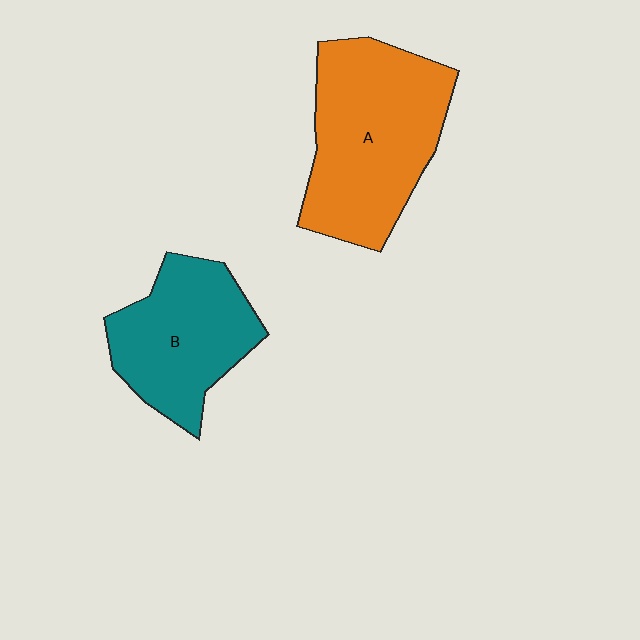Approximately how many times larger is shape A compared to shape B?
Approximately 1.4 times.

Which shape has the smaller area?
Shape B (teal).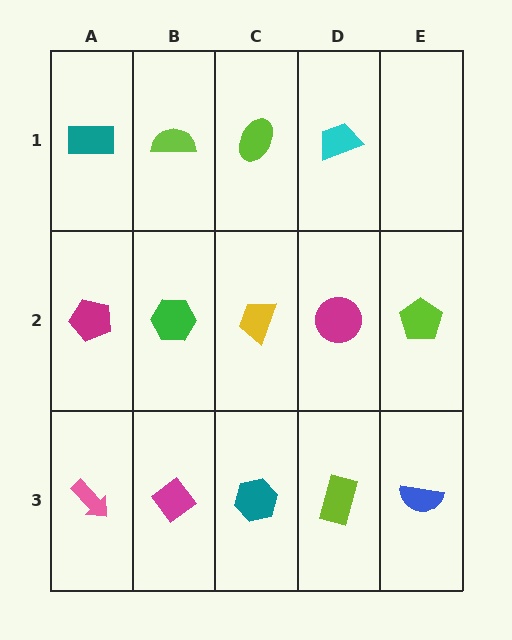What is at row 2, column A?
A magenta pentagon.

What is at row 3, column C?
A teal hexagon.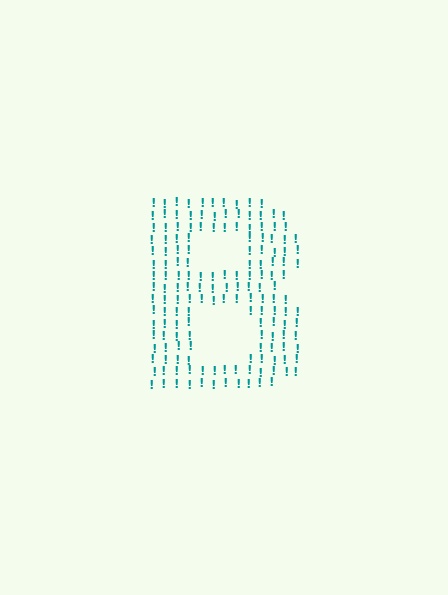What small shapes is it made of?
It is made of small exclamation marks.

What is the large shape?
The large shape is the letter B.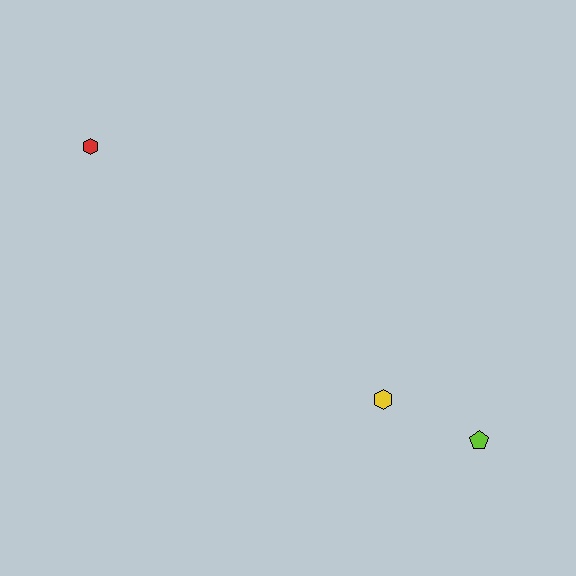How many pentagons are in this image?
There is 1 pentagon.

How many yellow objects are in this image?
There is 1 yellow object.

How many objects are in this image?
There are 3 objects.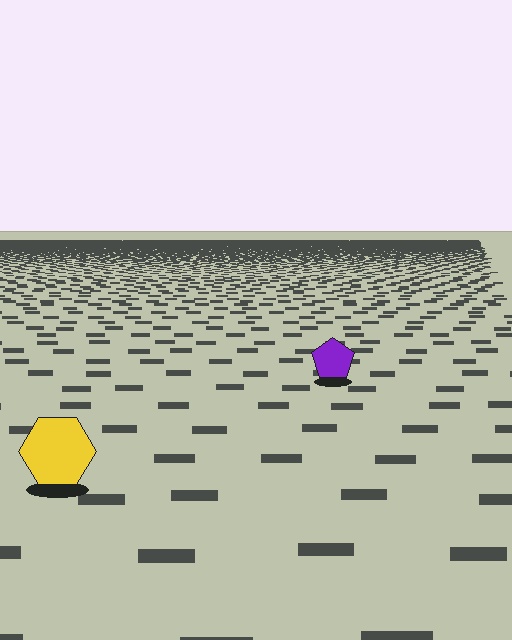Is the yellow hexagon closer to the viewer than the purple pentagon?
Yes. The yellow hexagon is closer — you can tell from the texture gradient: the ground texture is coarser near it.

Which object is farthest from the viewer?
The purple pentagon is farthest from the viewer. It appears smaller and the ground texture around it is denser.